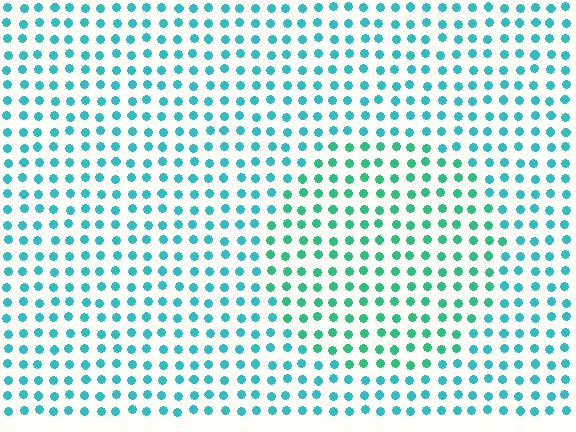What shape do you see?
I see a circle.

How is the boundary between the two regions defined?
The boundary is defined purely by a slight shift in hue (about 27 degrees). Spacing, size, and orientation are identical on both sides.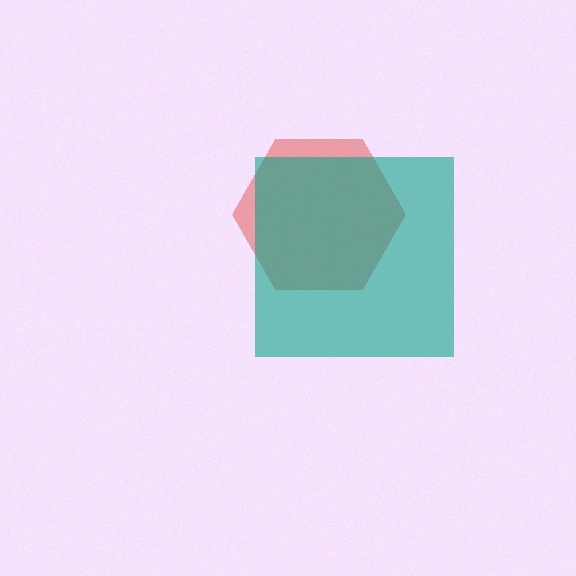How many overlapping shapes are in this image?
There are 2 overlapping shapes in the image.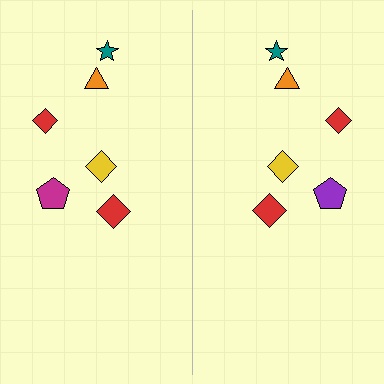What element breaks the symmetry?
The purple pentagon on the right side breaks the symmetry — its mirror counterpart is magenta.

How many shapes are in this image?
There are 12 shapes in this image.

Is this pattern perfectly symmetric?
No, the pattern is not perfectly symmetric. The purple pentagon on the right side breaks the symmetry — its mirror counterpart is magenta.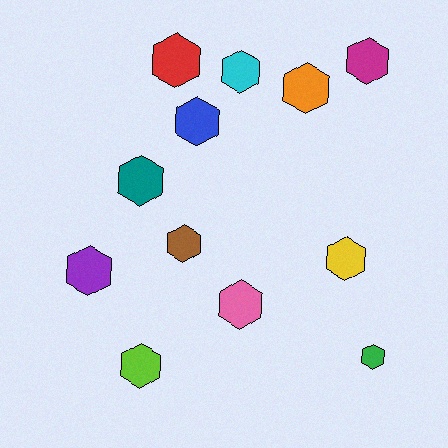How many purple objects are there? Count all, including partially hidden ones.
There is 1 purple object.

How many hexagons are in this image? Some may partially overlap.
There are 12 hexagons.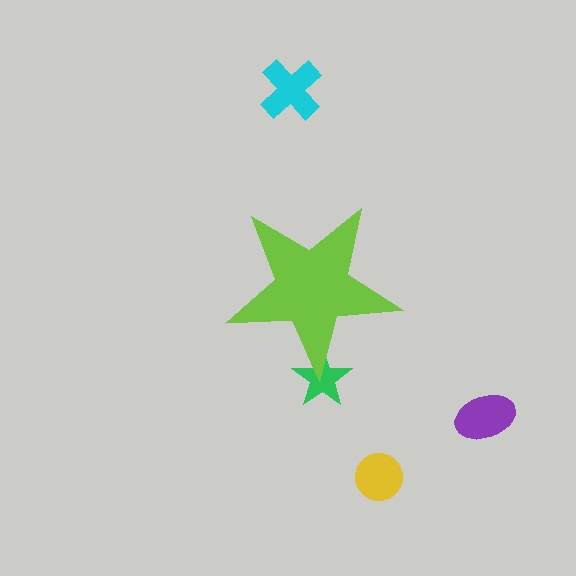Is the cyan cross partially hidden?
No, the cyan cross is fully visible.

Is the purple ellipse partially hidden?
No, the purple ellipse is fully visible.